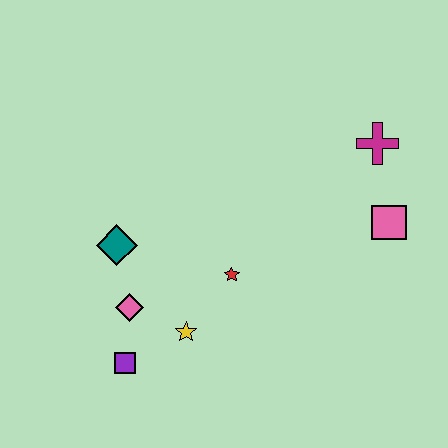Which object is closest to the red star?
The yellow star is closest to the red star.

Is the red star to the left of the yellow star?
No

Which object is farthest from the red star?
The magenta cross is farthest from the red star.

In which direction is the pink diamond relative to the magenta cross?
The pink diamond is to the left of the magenta cross.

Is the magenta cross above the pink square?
Yes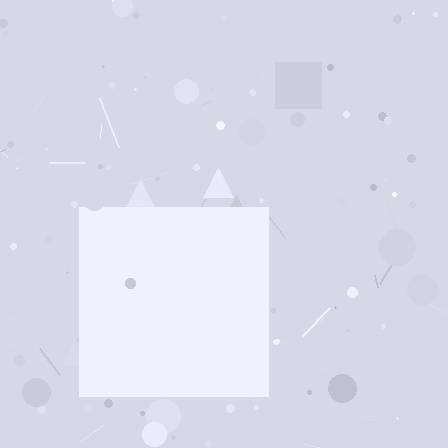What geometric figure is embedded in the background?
A square is embedded in the background.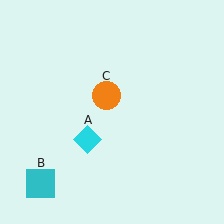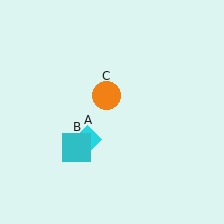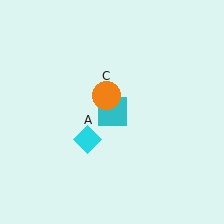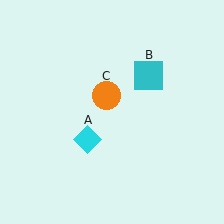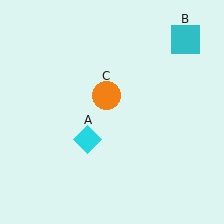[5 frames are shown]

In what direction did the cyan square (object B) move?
The cyan square (object B) moved up and to the right.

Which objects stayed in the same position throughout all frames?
Cyan diamond (object A) and orange circle (object C) remained stationary.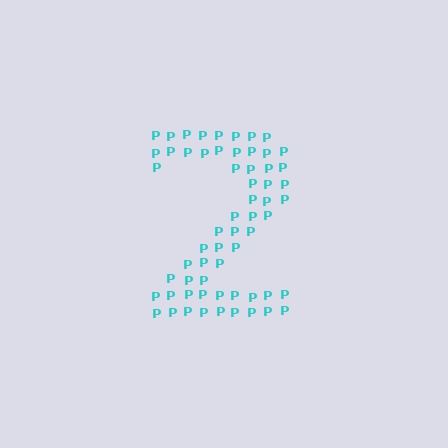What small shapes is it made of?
It is made of small letter P's.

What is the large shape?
The large shape is the digit 2.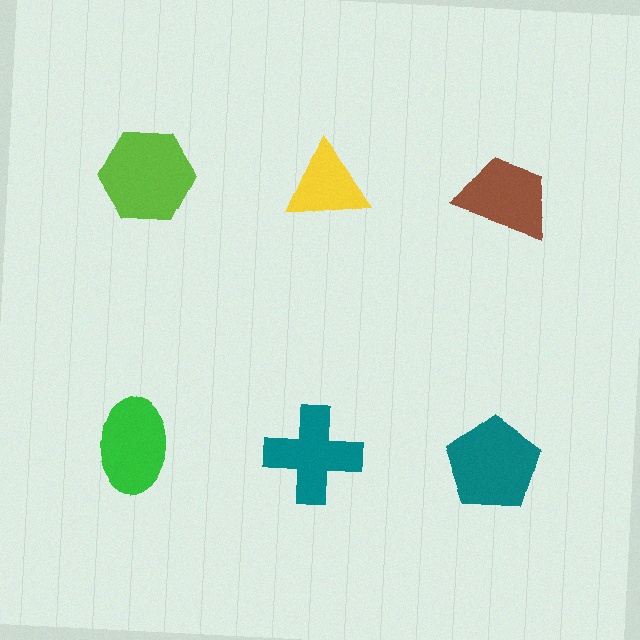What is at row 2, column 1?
A green ellipse.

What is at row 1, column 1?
A lime hexagon.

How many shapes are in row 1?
3 shapes.